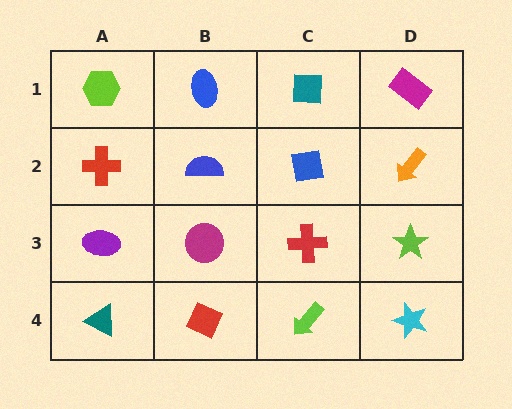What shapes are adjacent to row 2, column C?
A teal square (row 1, column C), a red cross (row 3, column C), a blue semicircle (row 2, column B), an orange arrow (row 2, column D).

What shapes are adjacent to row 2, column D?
A magenta rectangle (row 1, column D), a lime star (row 3, column D), a blue square (row 2, column C).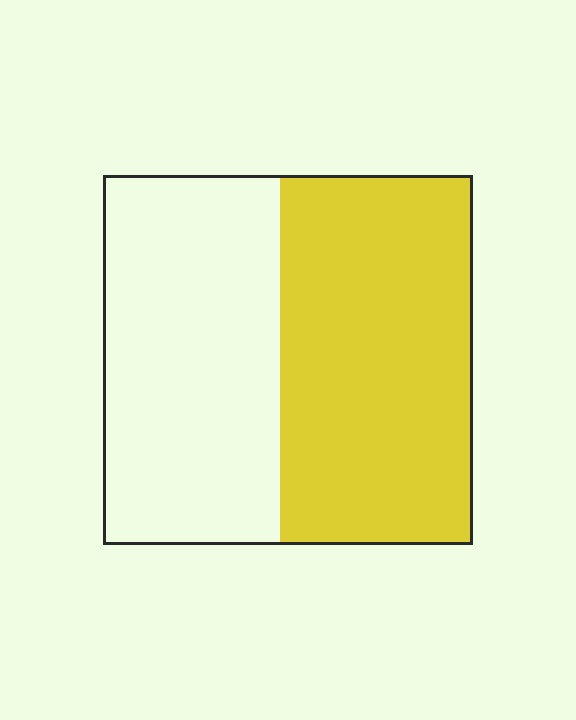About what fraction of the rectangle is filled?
About one half (1/2).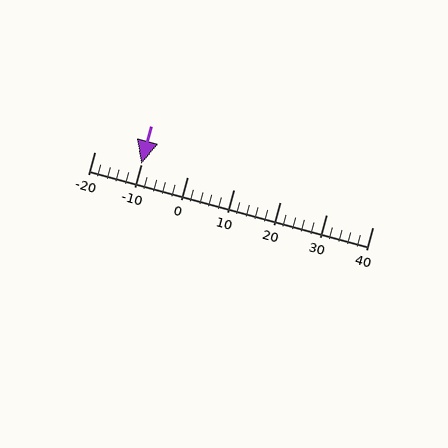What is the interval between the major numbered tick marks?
The major tick marks are spaced 10 units apart.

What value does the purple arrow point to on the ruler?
The purple arrow points to approximately -10.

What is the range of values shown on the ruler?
The ruler shows values from -20 to 40.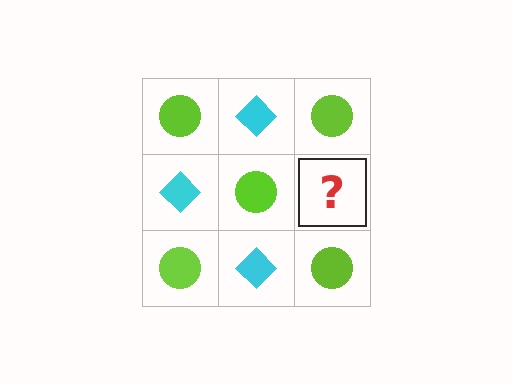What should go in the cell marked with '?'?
The missing cell should contain a cyan diamond.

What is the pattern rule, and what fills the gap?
The rule is that it alternates lime circle and cyan diamond in a checkerboard pattern. The gap should be filled with a cyan diamond.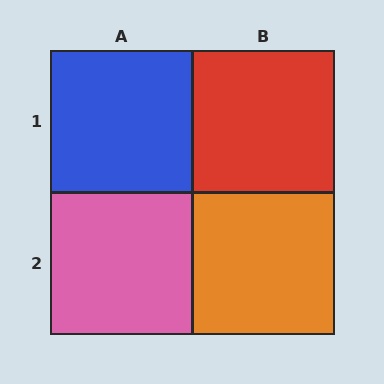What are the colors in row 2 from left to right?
Pink, orange.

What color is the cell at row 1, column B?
Red.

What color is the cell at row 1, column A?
Blue.